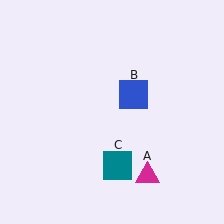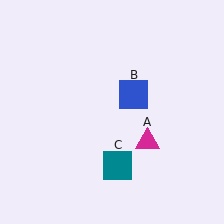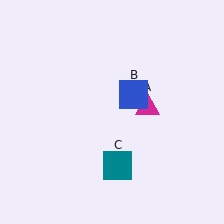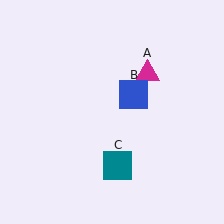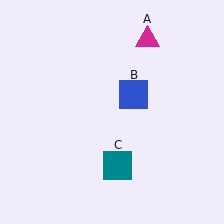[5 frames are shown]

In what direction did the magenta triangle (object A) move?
The magenta triangle (object A) moved up.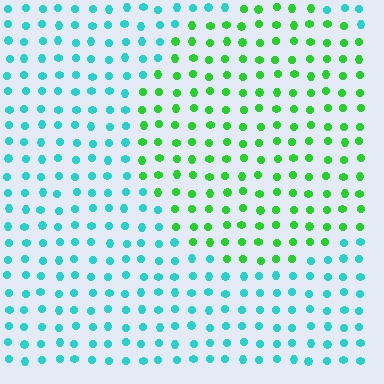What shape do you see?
I see a circle.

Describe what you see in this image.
The image is filled with small cyan elements in a uniform arrangement. A circle-shaped region is visible where the elements are tinted to a slightly different hue, forming a subtle color boundary.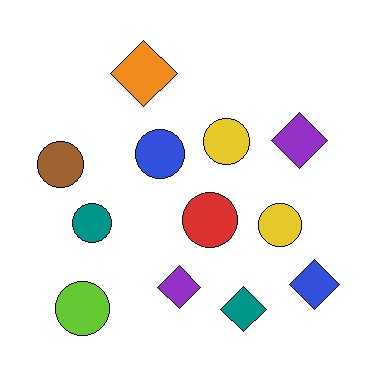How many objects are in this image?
There are 12 objects.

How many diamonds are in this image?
There are 5 diamonds.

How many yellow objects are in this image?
There are 2 yellow objects.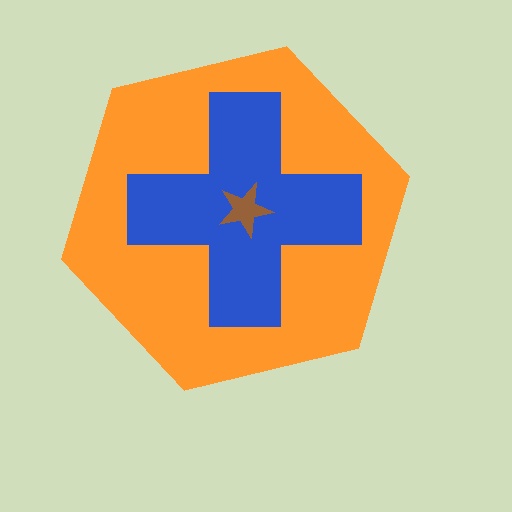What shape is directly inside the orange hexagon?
The blue cross.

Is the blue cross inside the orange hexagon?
Yes.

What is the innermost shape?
The brown star.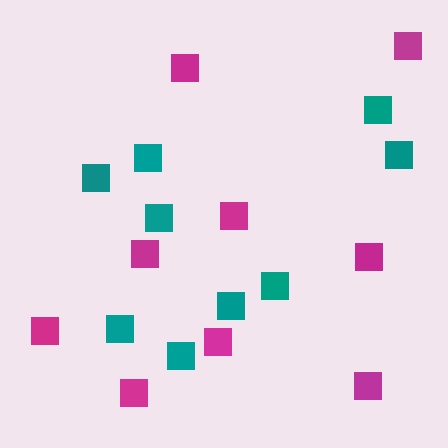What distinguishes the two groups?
There are 2 groups: one group of magenta squares (9) and one group of teal squares (9).